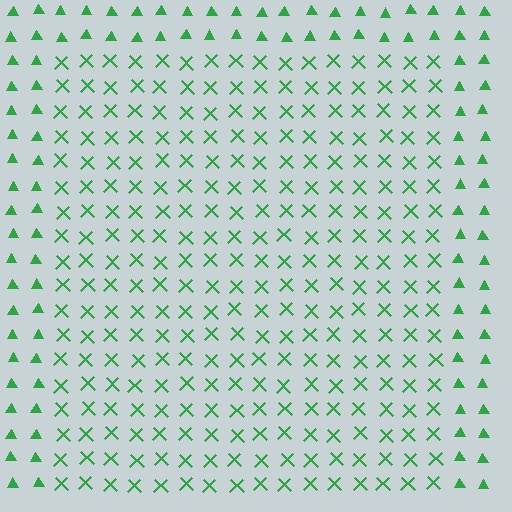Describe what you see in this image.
The image is filled with small green elements arranged in a uniform grid. A rectangle-shaped region contains X marks, while the surrounding area contains triangles. The boundary is defined purely by the change in element shape.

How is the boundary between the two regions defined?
The boundary is defined by a change in element shape: X marks inside vs. triangles outside. All elements share the same color and spacing.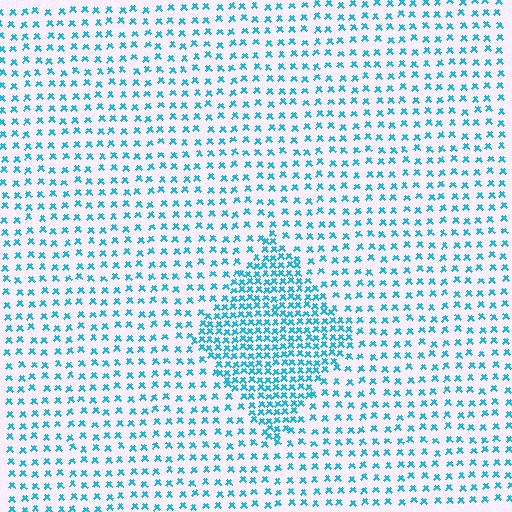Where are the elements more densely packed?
The elements are more densely packed inside the diamond boundary.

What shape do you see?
I see a diamond.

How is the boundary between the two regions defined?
The boundary is defined by a change in element density (approximately 2.2x ratio). All elements are the same color, size, and shape.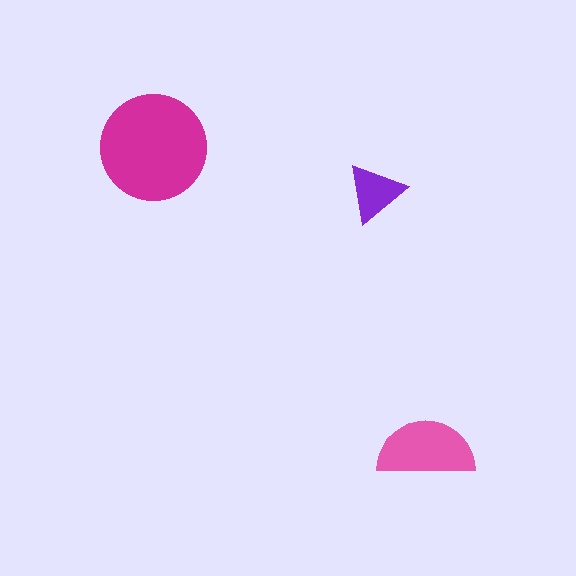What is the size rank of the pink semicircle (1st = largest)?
2nd.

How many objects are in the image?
There are 3 objects in the image.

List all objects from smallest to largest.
The purple triangle, the pink semicircle, the magenta circle.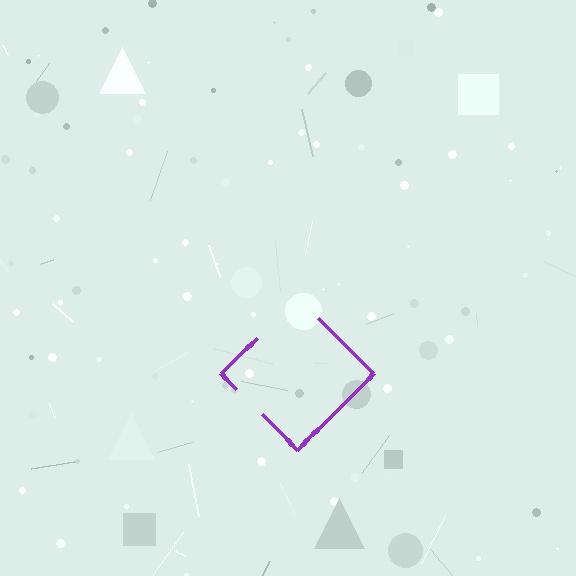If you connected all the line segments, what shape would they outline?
They would outline a diamond.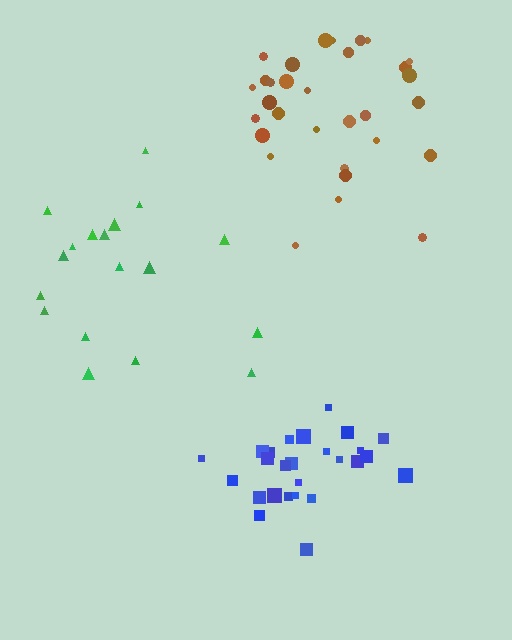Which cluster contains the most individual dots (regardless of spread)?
Brown (31).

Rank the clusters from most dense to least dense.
blue, brown, green.